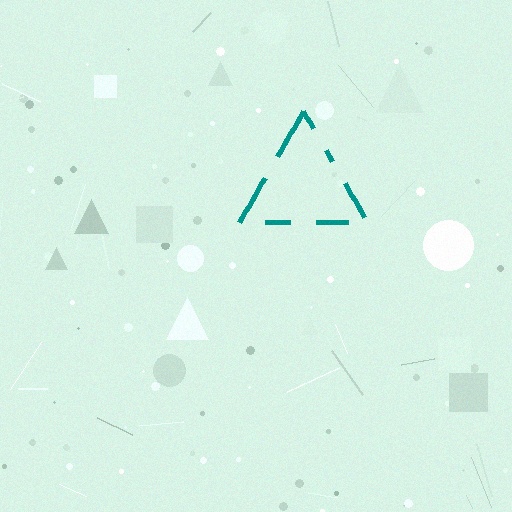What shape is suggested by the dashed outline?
The dashed outline suggests a triangle.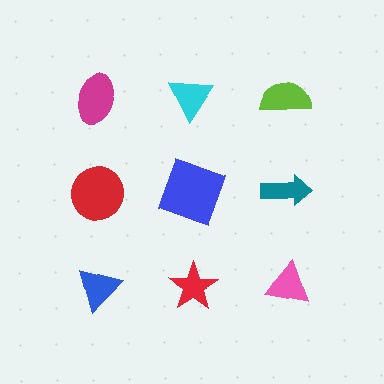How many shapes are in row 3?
3 shapes.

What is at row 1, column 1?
A magenta ellipse.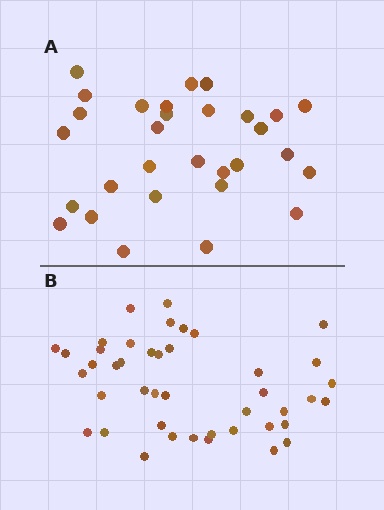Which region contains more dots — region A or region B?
Region B (the bottom region) has more dots.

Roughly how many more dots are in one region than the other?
Region B has approximately 15 more dots than region A.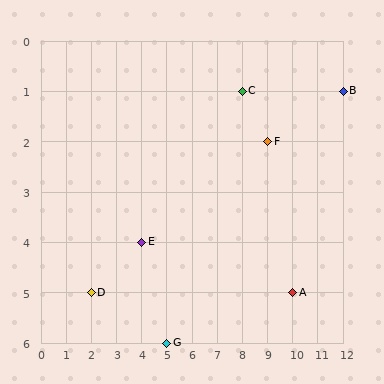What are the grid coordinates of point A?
Point A is at grid coordinates (10, 5).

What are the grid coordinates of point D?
Point D is at grid coordinates (2, 5).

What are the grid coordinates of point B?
Point B is at grid coordinates (12, 1).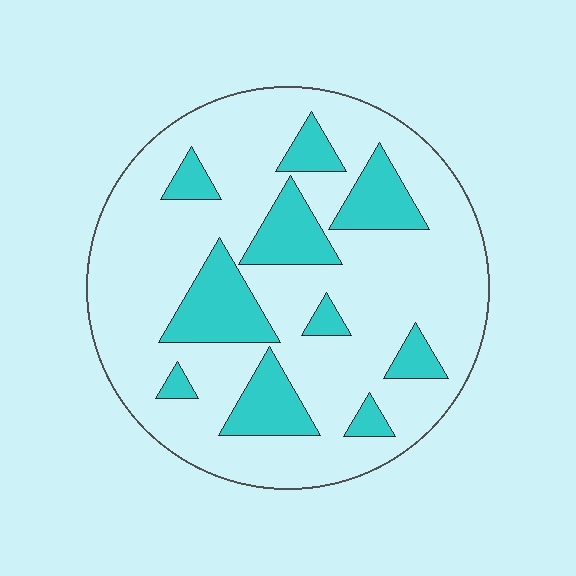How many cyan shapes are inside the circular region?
10.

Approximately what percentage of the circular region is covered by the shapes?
Approximately 25%.